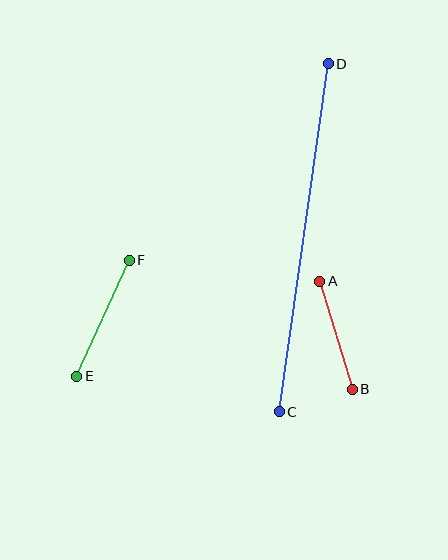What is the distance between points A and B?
The distance is approximately 113 pixels.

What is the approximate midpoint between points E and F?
The midpoint is at approximately (103, 318) pixels.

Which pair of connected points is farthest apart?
Points C and D are farthest apart.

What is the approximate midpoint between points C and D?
The midpoint is at approximately (304, 238) pixels.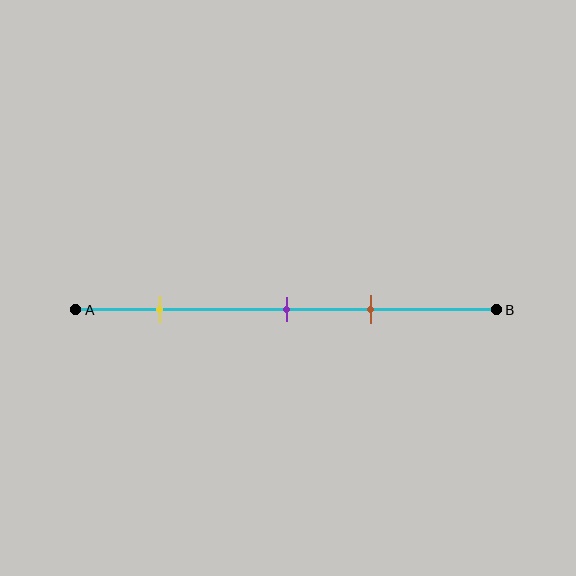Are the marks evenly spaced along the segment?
No, the marks are not evenly spaced.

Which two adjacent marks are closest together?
The purple and brown marks are the closest adjacent pair.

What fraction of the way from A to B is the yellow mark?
The yellow mark is approximately 20% (0.2) of the way from A to B.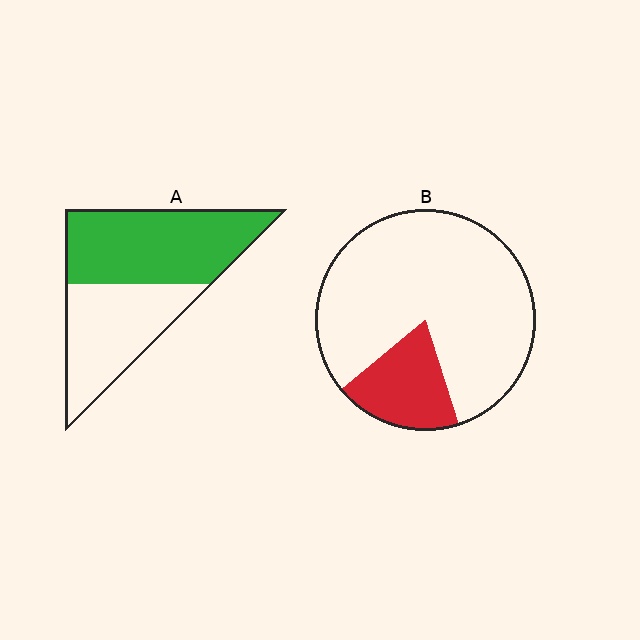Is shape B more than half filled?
No.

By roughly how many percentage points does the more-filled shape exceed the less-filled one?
By roughly 35 percentage points (A over B).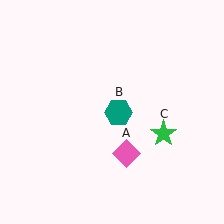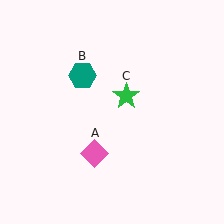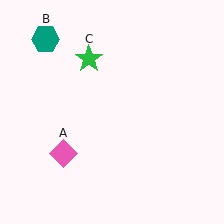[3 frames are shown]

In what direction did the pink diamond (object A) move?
The pink diamond (object A) moved left.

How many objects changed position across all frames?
3 objects changed position: pink diamond (object A), teal hexagon (object B), green star (object C).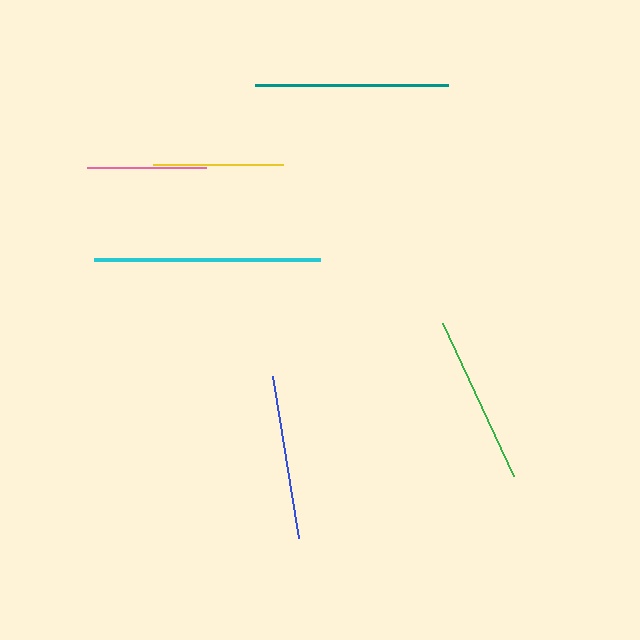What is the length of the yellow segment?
The yellow segment is approximately 129 pixels long.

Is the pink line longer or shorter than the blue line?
The blue line is longer than the pink line.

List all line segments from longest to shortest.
From longest to shortest: cyan, teal, green, blue, yellow, pink.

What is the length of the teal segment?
The teal segment is approximately 193 pixels long.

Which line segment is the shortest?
The pink line is the shortest at approximately 120 pixels.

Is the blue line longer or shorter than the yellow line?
The blue line is longer than the yellow line.